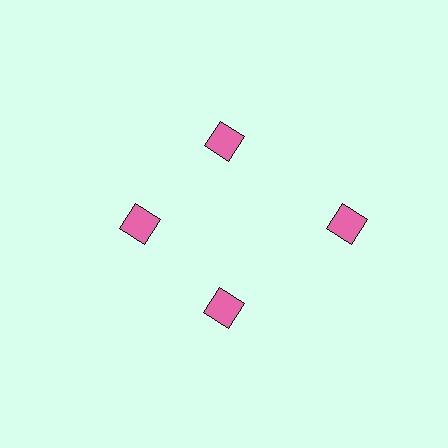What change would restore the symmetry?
The symmetry would be restored by moving it inward, back onto the ring so that all 4 diamonds sit at equal angles and equal distance from the center.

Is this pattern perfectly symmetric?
No. The 4 pink diamonds are arranged in a ring, but one element near the 3 o'clock position is pushed outward from the center, breaking the 4-fold rotational symmetry.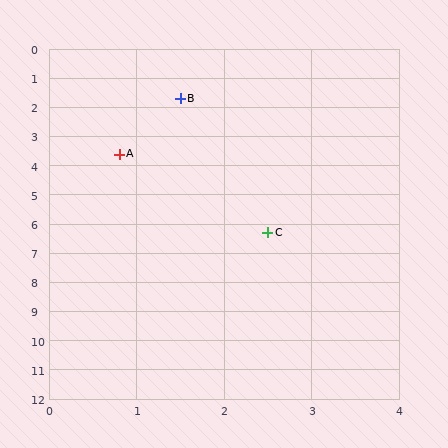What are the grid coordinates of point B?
Point B is at approximately (1.5, 1.7).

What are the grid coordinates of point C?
Point C is at approximately (2.5, 6.3).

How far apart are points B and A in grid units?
Points B and A are about 2.0 grid units apart.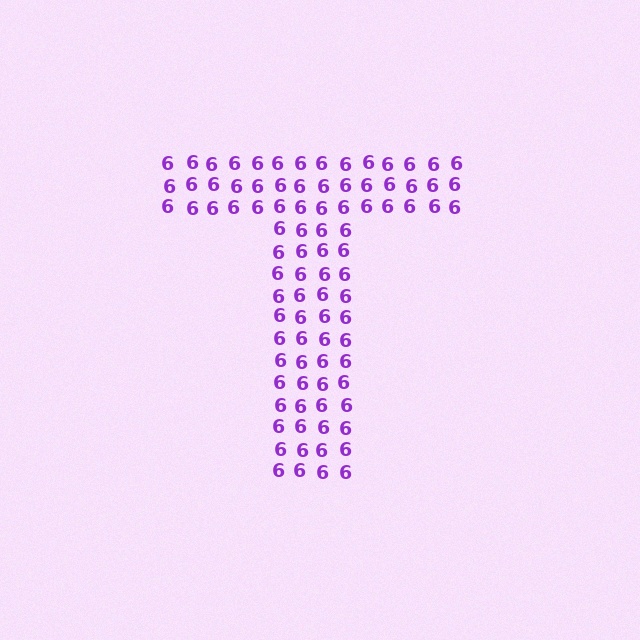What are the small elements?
The small elements are digit 6's.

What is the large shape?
The large shape is the letter T.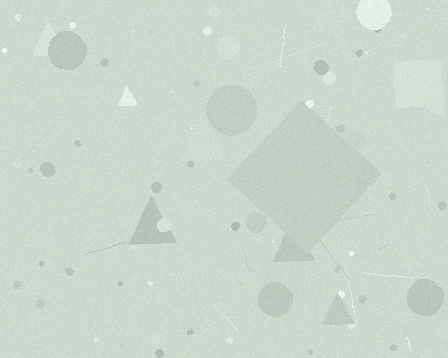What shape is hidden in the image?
A diamond is hidden in the image.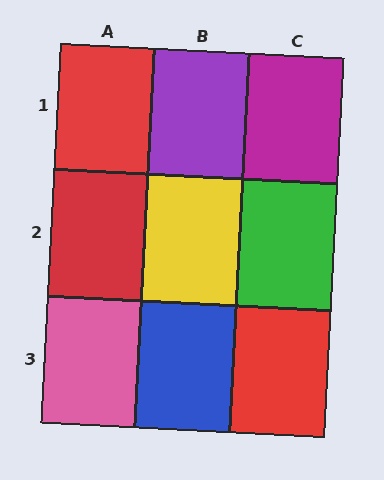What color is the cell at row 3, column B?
Blue.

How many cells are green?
1 cell is green.